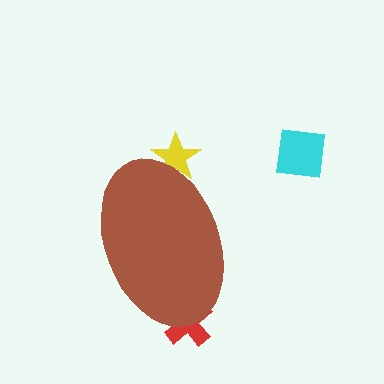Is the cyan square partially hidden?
No, the cyan square is fully visible.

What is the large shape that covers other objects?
A brown ellipse.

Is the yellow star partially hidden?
Yes, the yellow star is partially hidden behind the brown ellipse.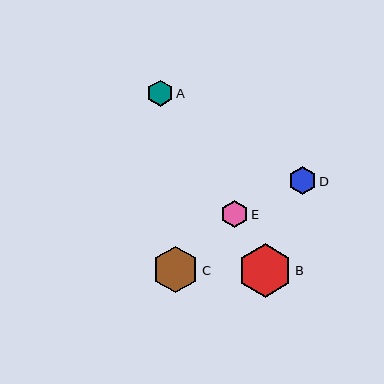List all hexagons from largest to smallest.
From largest to smallest: B, C, D, E, A.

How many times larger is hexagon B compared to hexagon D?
Hexagon B is approximately 2.0 times the size of hexagon D.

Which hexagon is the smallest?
Hexagon A is the smallest with a size of approximately 26 pixels.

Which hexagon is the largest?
Hexagon B is the largest with a size of approximately 54 pixels.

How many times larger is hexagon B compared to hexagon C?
Hexagon B is approximately 1.1 times the size of hexagon C.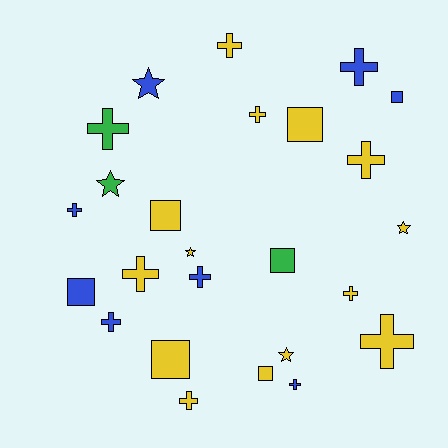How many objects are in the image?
There are 25 objects.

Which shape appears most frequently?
Cross, with 13 objects.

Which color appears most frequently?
Yellow, with 14 objects.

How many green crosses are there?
There is 1 green cross.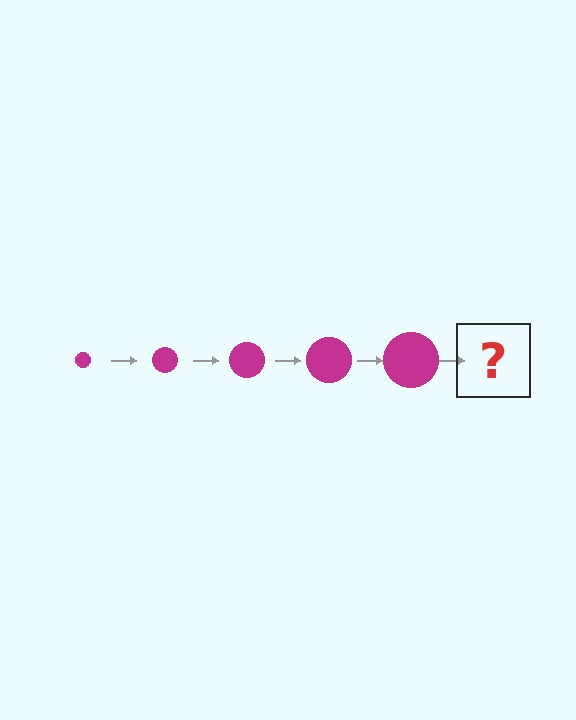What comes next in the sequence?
The next element should be a magenta circle, larger than the previous one.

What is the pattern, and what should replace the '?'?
The pattern is that the circle gets progressively larger each step. The '?' should be a magenta circle, larger than the previous one.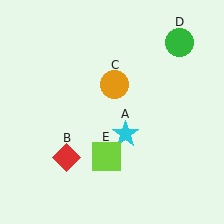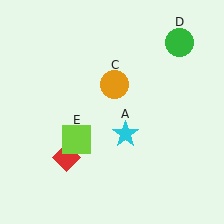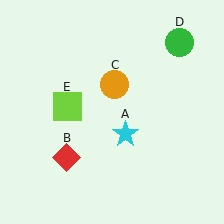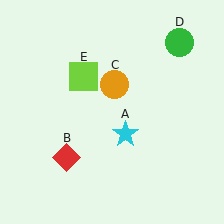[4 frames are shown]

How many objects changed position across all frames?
1 object changed position: lime square (object E).